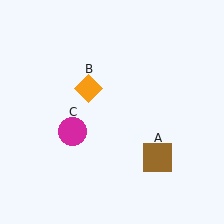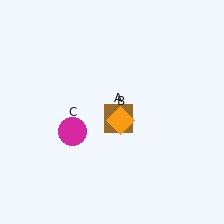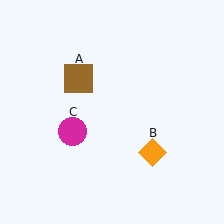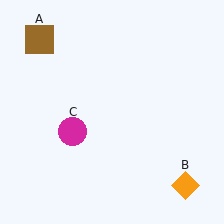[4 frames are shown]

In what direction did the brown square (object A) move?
The brown square (object A) moved up and to the left.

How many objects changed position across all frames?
2 objects changed position: brown square (object A), orange diamond (object B).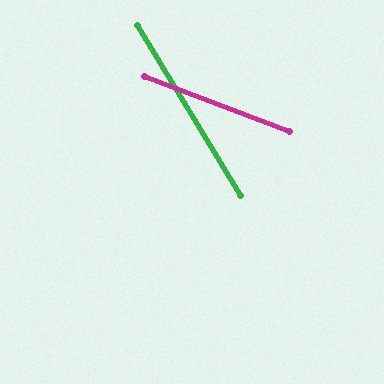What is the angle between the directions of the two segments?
Approximately 38 degrees.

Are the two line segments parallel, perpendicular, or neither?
Neither parallel nor perpendicular — they differ by about 38°.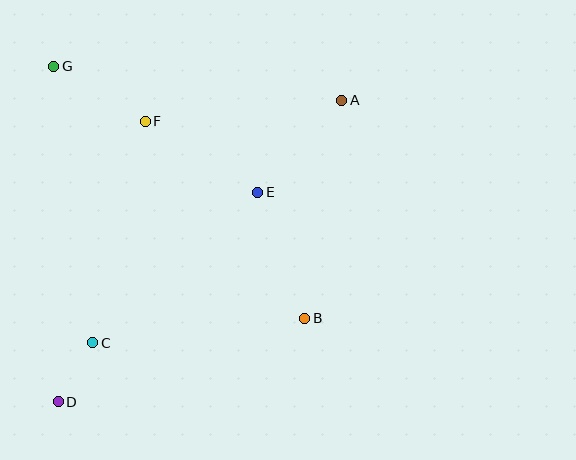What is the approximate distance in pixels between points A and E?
The distance between A and E is approximately 125 pixels.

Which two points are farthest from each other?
Points A and D are farthest from each other.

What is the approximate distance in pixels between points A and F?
The distance between A and F is approximately 198 pixels.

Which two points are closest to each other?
Points C and D are closest to each other.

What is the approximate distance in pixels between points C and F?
The distance between C and F is approximately 227 pixels.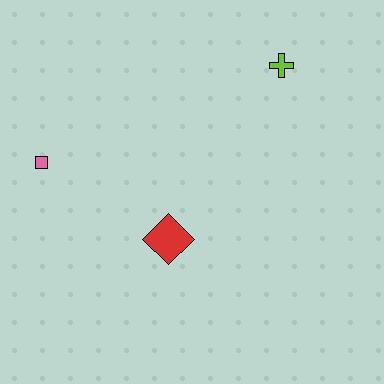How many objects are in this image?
There are 3 objects.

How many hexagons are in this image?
There are no hexagons.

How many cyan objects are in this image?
There are no cyan objects.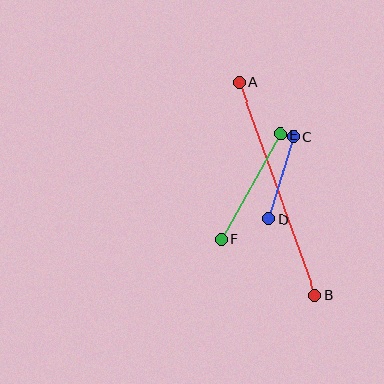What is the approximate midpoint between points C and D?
The midpoint is at approximately (281, 178) pixels.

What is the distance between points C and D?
The distance is approximately 87 pixels.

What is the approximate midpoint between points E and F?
The midpoint is at approximately (251, 187) pixels.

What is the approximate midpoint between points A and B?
The midpoint is at approximately (277, 189) pixels.